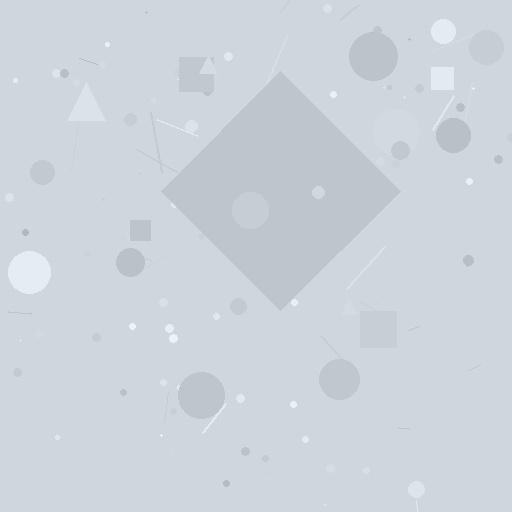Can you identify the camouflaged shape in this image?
The camouflaged shape is a diamond.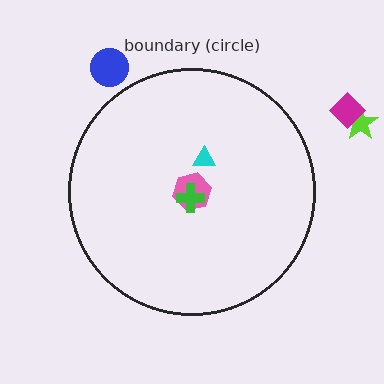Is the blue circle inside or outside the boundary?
Outside.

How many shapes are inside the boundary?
3 inside, 3 outside.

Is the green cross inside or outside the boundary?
Inside.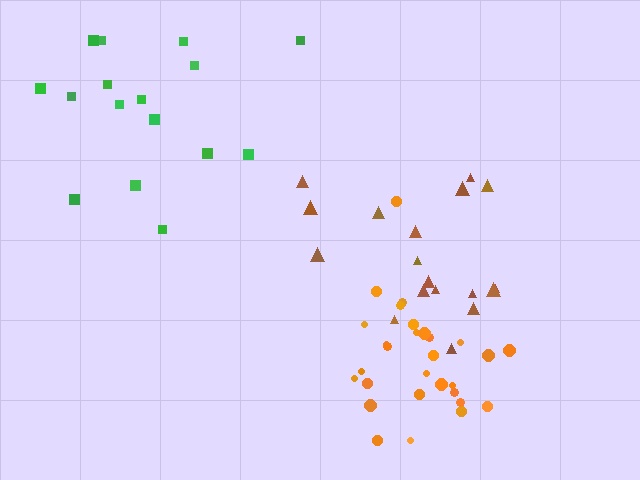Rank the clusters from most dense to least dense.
orange, brown, green.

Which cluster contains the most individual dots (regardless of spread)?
Orange (29).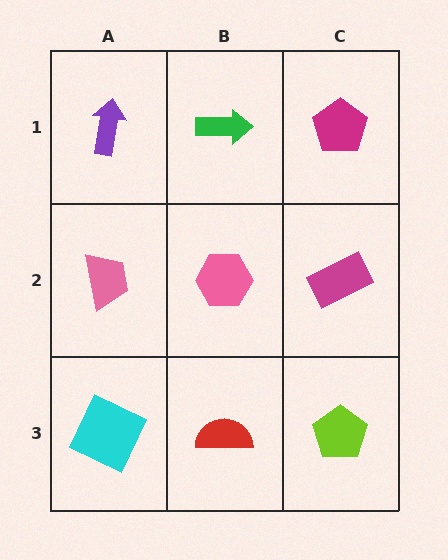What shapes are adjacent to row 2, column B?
A green arrow (row 1, column B), a red semicircle (row 3, column B), a pink trapezoid (row 2, column A), a magenta rectangle (row 2, column C).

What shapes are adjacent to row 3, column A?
A pink trapezoid (row 2, column A), a red semicircle (row 3, column B).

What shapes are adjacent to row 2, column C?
A magenta pentagon (row 1, column C), a lime pentagon (row 3, column C), a pink hexagon (row 2, column B).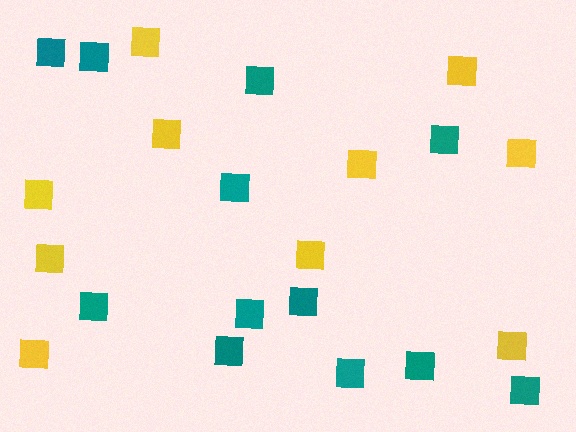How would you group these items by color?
There are 2 groups: one group of teal squares (12) and one group of yellow squares (10).